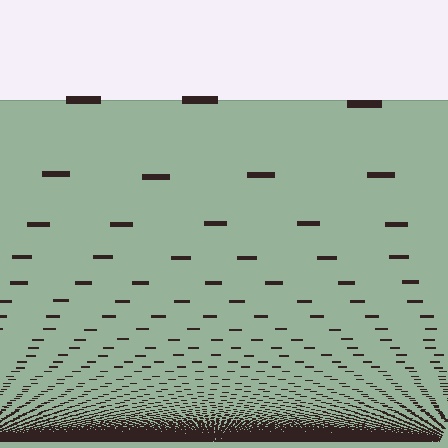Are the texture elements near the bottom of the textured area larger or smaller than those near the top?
Smaller. The gradient is inverted — elements near the bottom are smaller and denser.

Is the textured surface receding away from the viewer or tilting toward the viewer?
The surface appears to tilt toward the viewer. Texture elements get larger and sparser toward the top.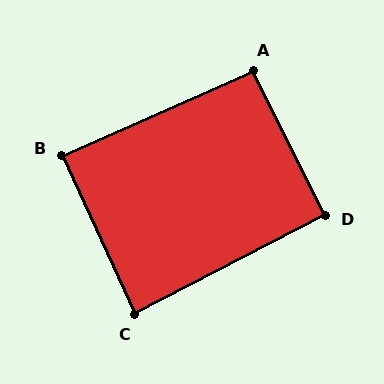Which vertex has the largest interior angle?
A, at approximately 93 degrees.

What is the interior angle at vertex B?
Approximately 89 degrees (approximately right).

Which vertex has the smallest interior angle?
C, at approximately 87 degrees.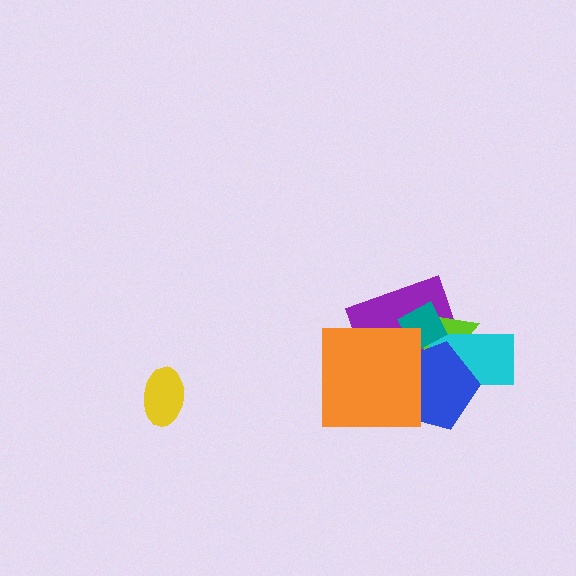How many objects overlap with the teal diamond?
4 objects overlap with the teal diamond.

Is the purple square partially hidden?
Yes, it is partially covered by another shape.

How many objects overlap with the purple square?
5 objects overlap with the purple square.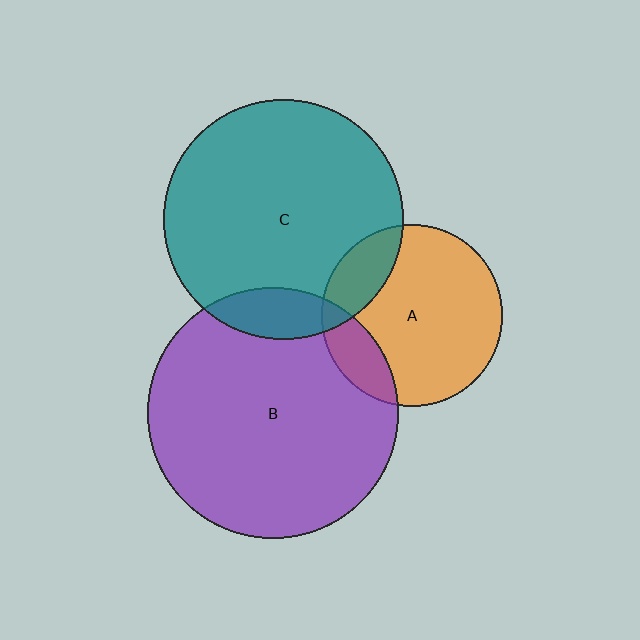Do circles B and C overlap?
Yes.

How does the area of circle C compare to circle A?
Approximately 1.8 times.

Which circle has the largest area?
Circle B (purple).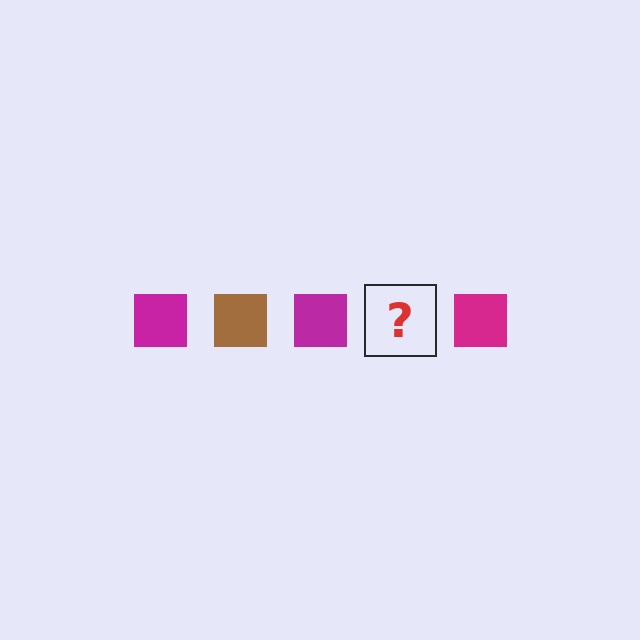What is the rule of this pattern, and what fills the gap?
The rule is that the pattern cycles through magenta, brown squares. The gap should be filled with a brown square.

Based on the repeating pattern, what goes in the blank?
The blank should be a brown square.